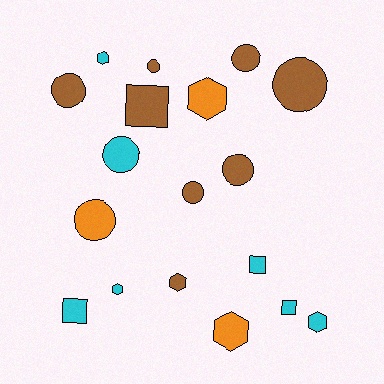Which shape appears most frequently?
Circle, with 8 objects.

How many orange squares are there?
There are no orange squares.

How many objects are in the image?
There are 18 objects.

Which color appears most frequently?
Brown, with 8 objects.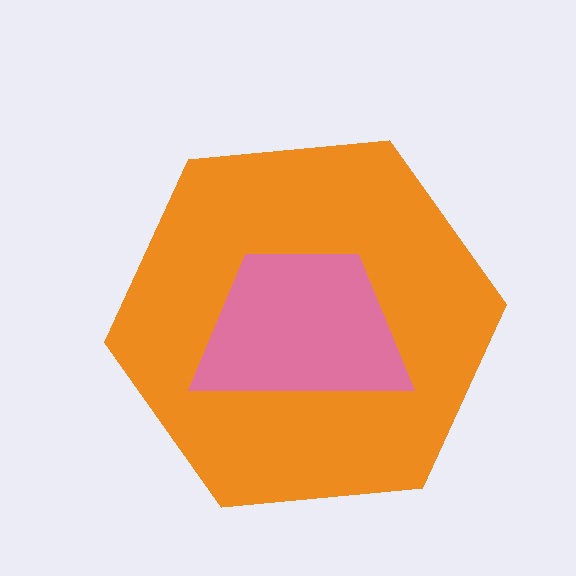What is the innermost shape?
The pink trapezoid.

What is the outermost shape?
The orange hexagon.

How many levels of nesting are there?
2.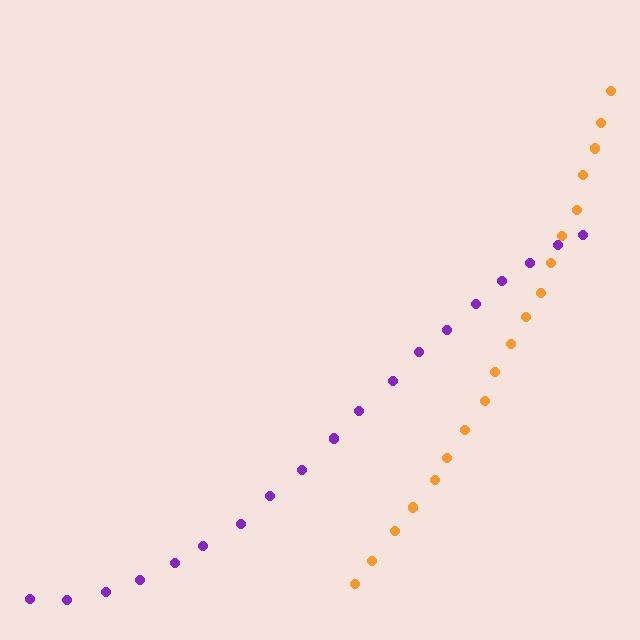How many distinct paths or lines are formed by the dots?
There are 2 distinct paths.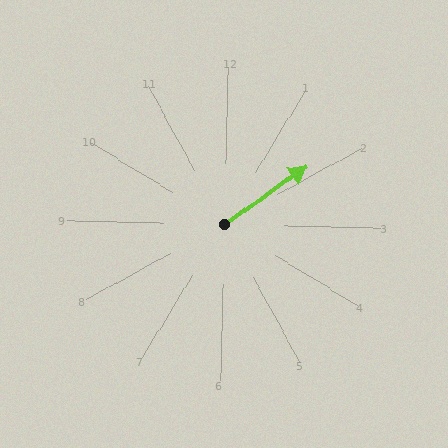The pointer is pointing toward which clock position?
Roughly 2 o'clock.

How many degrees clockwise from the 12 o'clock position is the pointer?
Approximately 54 degrees.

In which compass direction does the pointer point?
Northeast.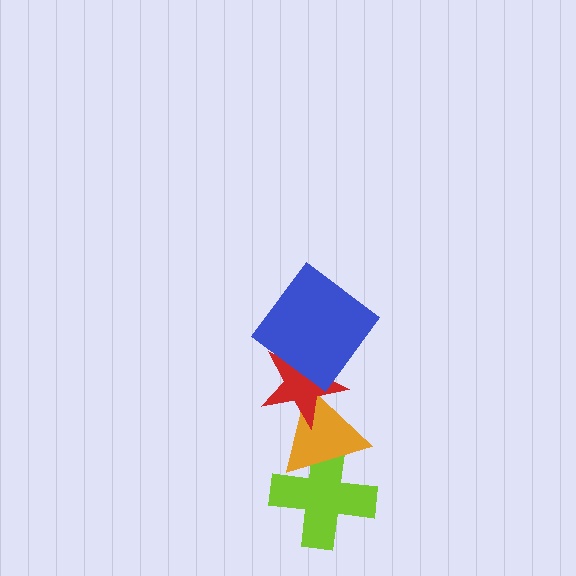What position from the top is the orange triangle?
The orange triangle is 3rd from the top.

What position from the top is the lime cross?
The lime cross is 4th from the top.